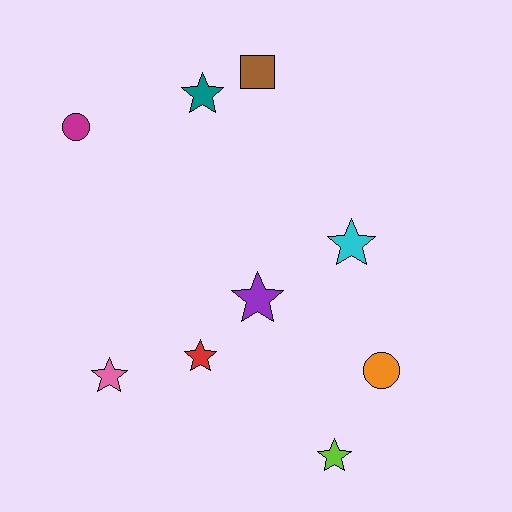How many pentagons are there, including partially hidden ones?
There are no pentagons.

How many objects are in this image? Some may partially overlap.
There are 9 objects.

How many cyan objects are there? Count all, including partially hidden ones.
There is 1 cyan object.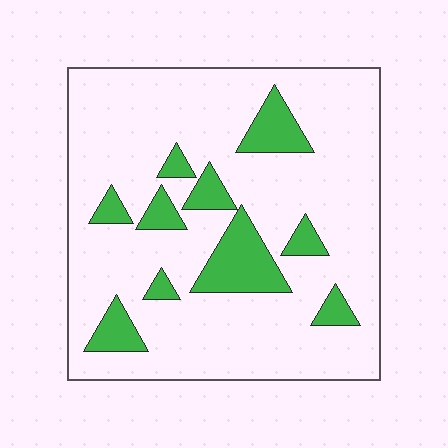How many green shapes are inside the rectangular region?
10.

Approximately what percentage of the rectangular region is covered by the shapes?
Approximately 15%.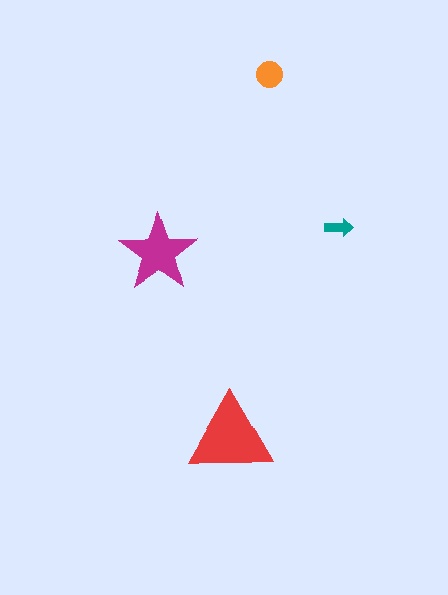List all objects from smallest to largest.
The teal arrow, the orange circle, the magenta star, the red triangle.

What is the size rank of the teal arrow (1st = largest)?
4th.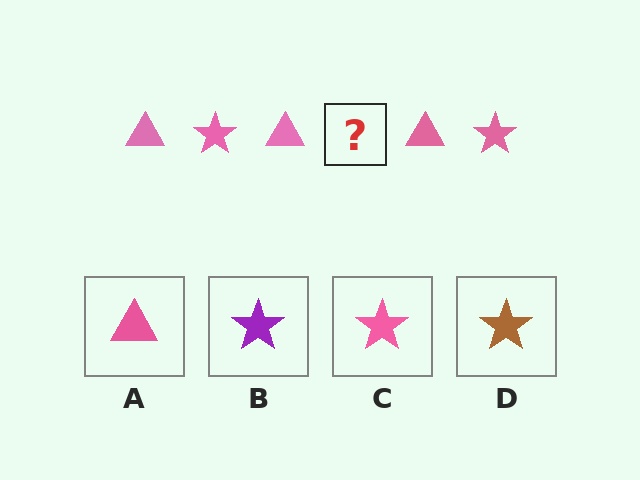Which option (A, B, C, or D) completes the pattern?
C.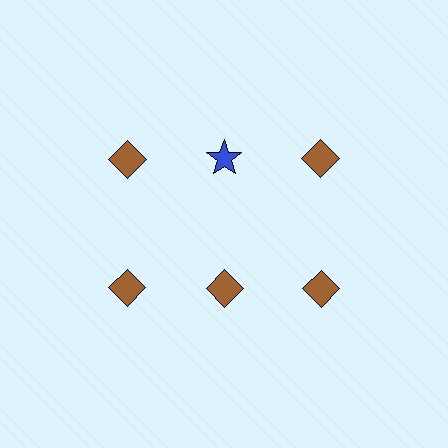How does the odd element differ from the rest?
It differs in both color (blue instead of brown) and shape (star instead of diamond).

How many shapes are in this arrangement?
There are 6 shapes arranged in a grid pattern.